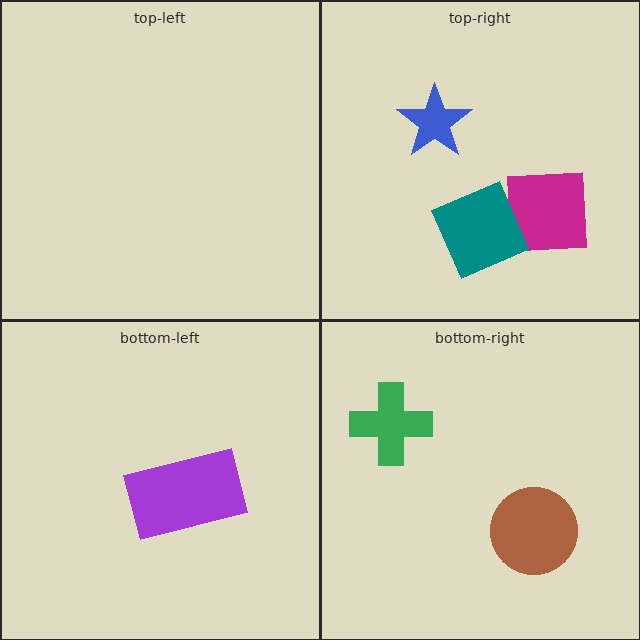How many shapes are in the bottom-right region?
2.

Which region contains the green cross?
The bottom-right region.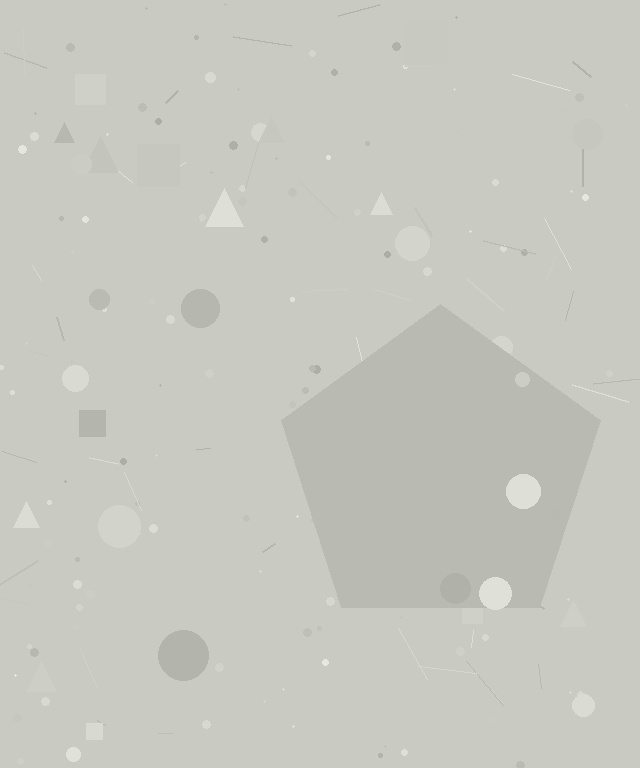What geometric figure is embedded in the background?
A pentagon is embedded in the background.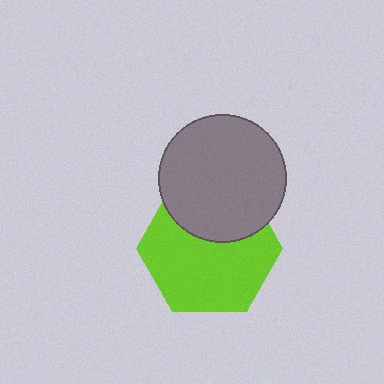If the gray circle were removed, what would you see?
You would see the complete lime hexagon.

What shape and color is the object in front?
The object in front is a gray circle.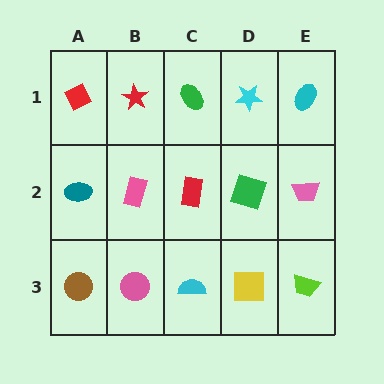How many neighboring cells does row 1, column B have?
3.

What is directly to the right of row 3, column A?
A pink circle.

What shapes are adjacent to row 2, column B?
A red star (row 1, column B), a pink circle (row 3, column B), a teal ellipse (row 2, column A), a red rectangle (row 2, column C).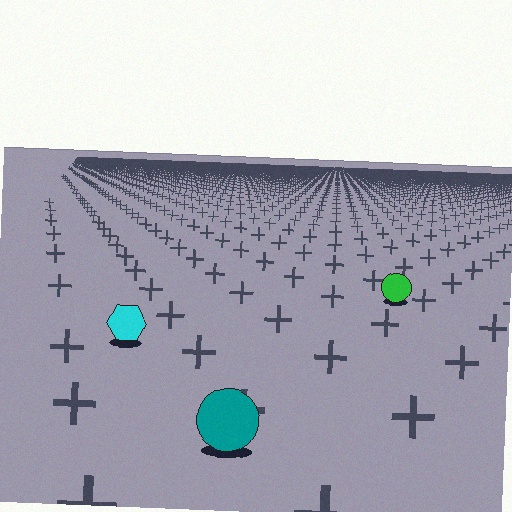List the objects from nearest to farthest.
From nearest to farthest: the teal circle, the cyan hexagon, the green circle.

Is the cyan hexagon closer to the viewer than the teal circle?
No. The teal circle is closer — you can tell from the texture gradient: the ground texture is coarser near it.